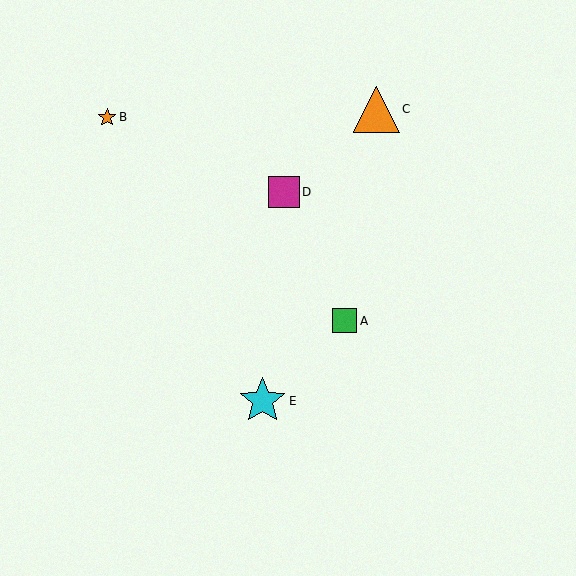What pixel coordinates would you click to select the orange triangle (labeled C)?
Click at (377, 109) to select the orange triangle C.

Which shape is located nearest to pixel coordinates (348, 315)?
The green square (labeled A) at (345, 321) is nearest to that location.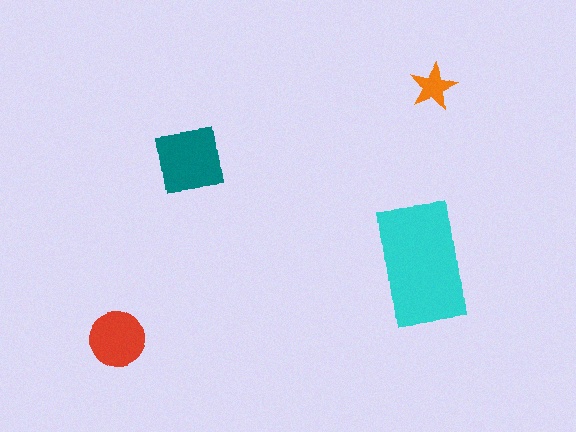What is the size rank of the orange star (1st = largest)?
4th.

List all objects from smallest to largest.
The orange star, the red circle, the teal square, the cyan rectangle.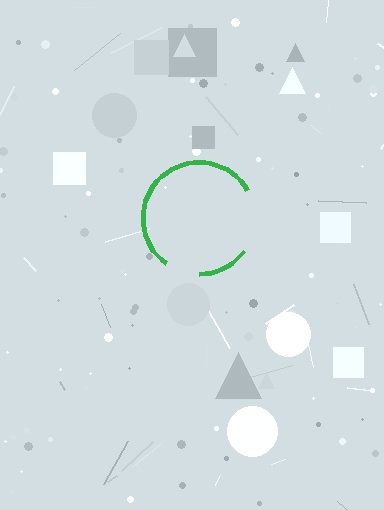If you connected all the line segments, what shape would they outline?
They would outline a circle.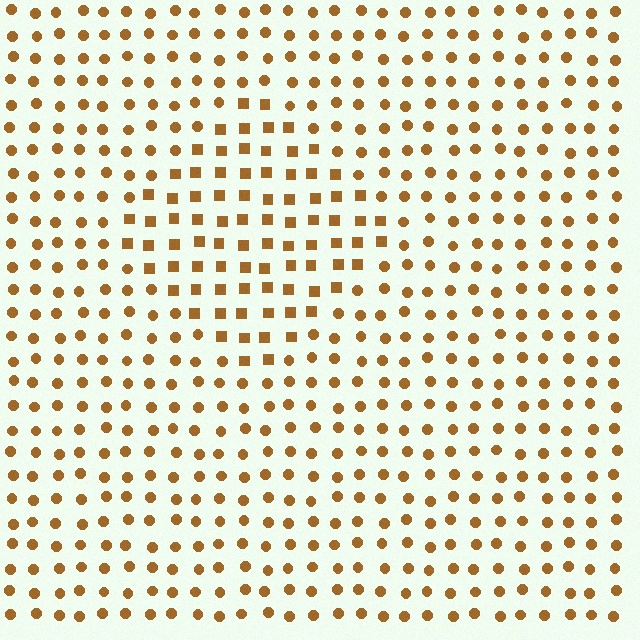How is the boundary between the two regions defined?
The boundary is defined by a change in element shape: squares inside vs. circles outside. All elements share the same color and spacing.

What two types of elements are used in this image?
The image uses squares inside the diamond region and circles outside it.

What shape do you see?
I see a diamond.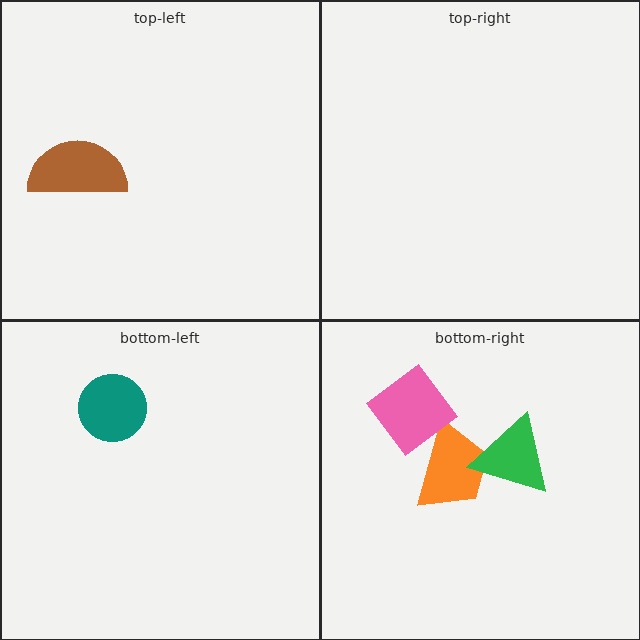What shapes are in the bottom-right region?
The orange trapezoid, the pink diamond, the green triangle.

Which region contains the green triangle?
The bottom-right region.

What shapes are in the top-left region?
The brown semicircle.